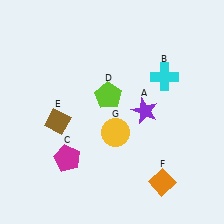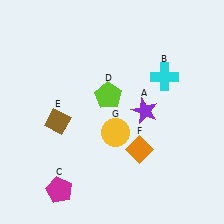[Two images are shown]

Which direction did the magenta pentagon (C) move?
The magenta pentagon (C) moved down.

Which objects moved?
The objects that moved are: the magenta pentagon (C), the orange diamond (F).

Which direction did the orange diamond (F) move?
The orange diamond (F) moved up.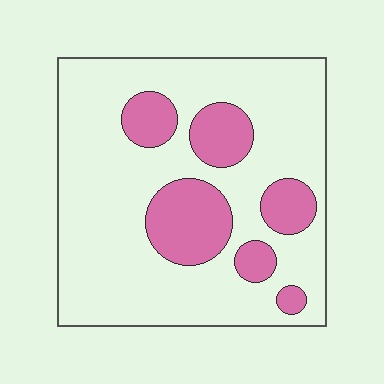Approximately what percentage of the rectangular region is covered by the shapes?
Approximately 25%.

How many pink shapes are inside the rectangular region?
6.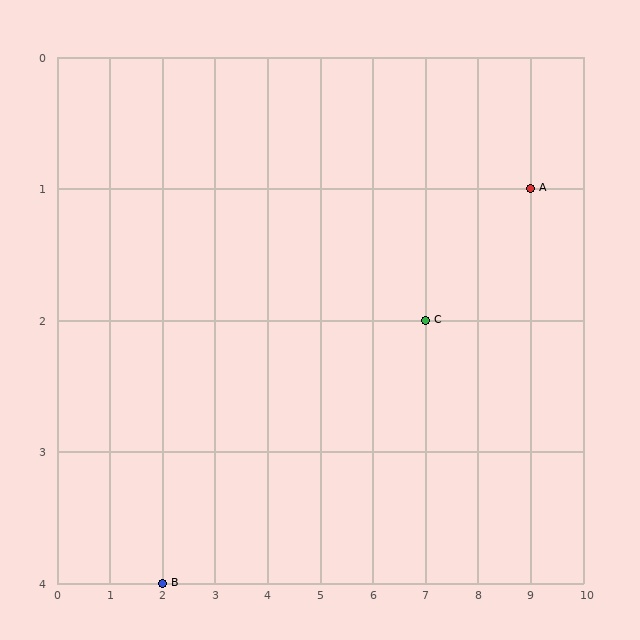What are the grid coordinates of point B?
Point B is at grid coordinates (2, 4).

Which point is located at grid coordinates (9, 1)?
Point A is at (9, 1).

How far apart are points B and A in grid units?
Points B and A are 7 columns and 3 rows apart (about 7.6 grid units diagonally).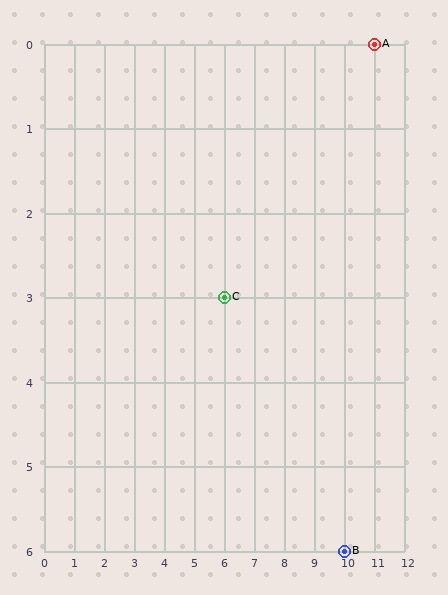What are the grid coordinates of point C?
Point C is at grid coordinates (6, 3).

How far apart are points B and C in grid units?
Points B and C are 4 columns and 3 rows apart (about 5.0 grid units diagonally).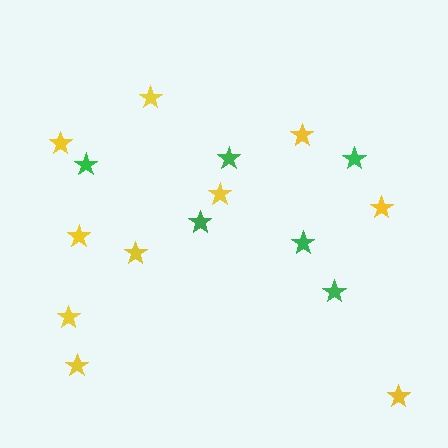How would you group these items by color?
There are 2 groups: one group of green stars (6) and one group of yellow stars (10).